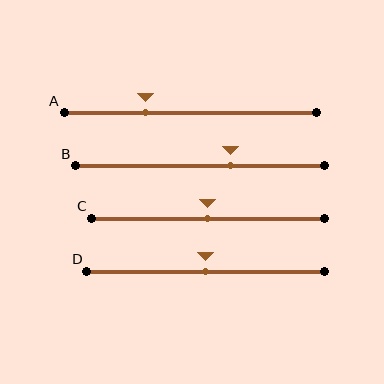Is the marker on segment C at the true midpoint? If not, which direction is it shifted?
Yes, the marker on segment C is at the true midpoint.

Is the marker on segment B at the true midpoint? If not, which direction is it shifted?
No, the marker on segment B is shifted to the right by about 12% of the segment length.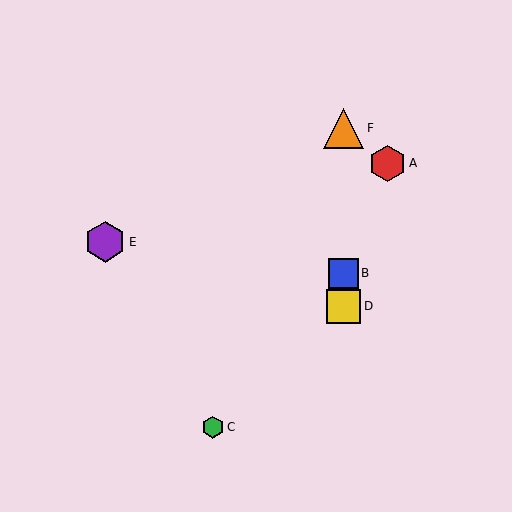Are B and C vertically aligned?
No, B is at x≈343 and C is at x≈213.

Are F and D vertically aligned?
Yes, both are at x≈343.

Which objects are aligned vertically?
Objects B, D, F are aligned vertically.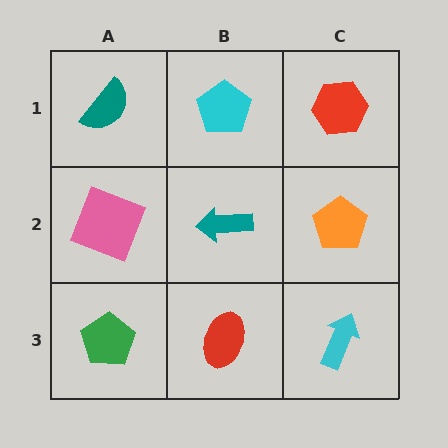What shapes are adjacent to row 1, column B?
A teal arrow (row 2, column B), a teal semicircle (row 1, column A), a red hexagon (row 1, column C).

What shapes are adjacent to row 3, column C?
An orange pentagon (row 2, column C), a red ellipse (row 3, column B).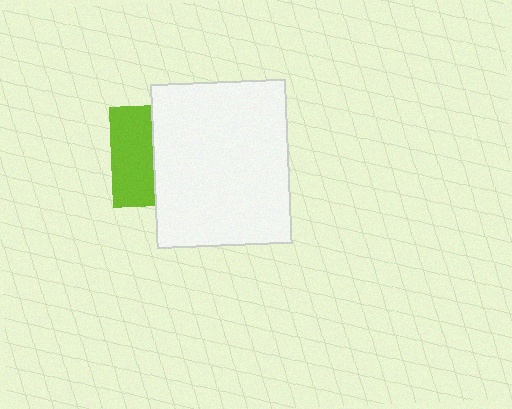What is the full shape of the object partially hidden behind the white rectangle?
The partially hidden object is a lime square.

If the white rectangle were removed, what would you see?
You would see the complete lime square.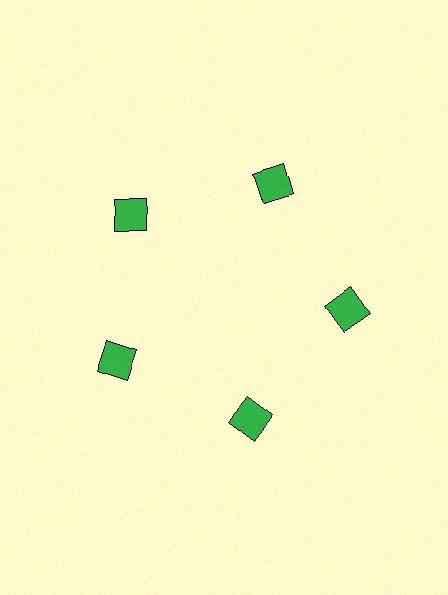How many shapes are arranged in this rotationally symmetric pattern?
There are 5 shapes, arranged in 5 groups of 1.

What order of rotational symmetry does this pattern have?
This pattern has 5-fold rotational symmetry.